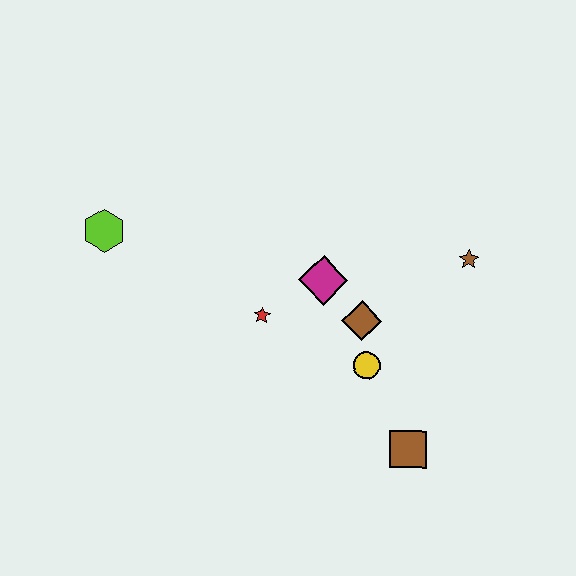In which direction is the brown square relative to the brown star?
The brown square is below the brown star.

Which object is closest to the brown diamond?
The yellow circle is closest to the brown diamond.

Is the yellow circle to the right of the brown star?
No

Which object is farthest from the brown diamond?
The lime hexagon is farthest from the brown diamond.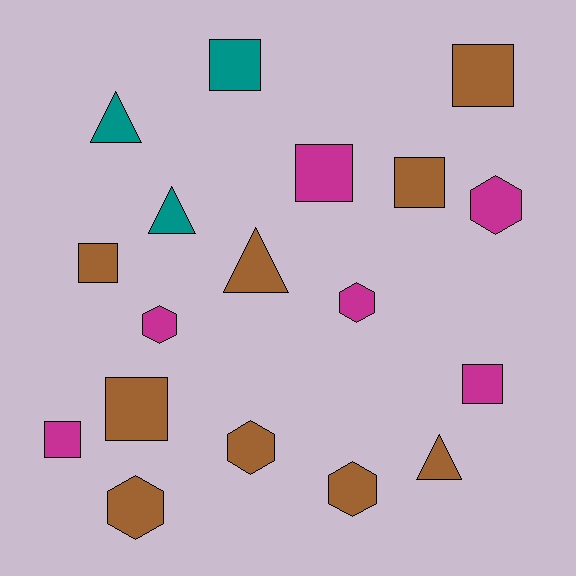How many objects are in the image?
There are 18 objects.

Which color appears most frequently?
Brown, with 9 objects.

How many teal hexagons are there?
There are no teal hexagons.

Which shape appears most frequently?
Square, with 8 objects.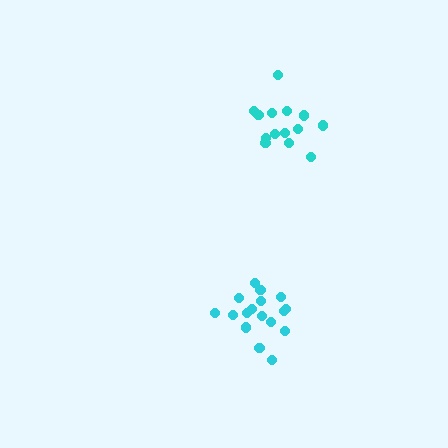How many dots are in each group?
Group 1: 17 dots, Group 2: 14 dots (31 total).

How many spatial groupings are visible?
There are 2 spatial groupings.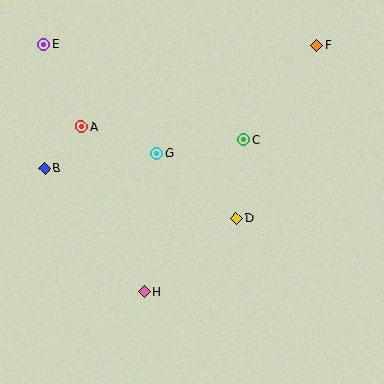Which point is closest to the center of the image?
Point D at (236, 218) is closest to the center.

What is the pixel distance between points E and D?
The distance between E and D is 260 pixels.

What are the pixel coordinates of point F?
Point F is at (316, 45).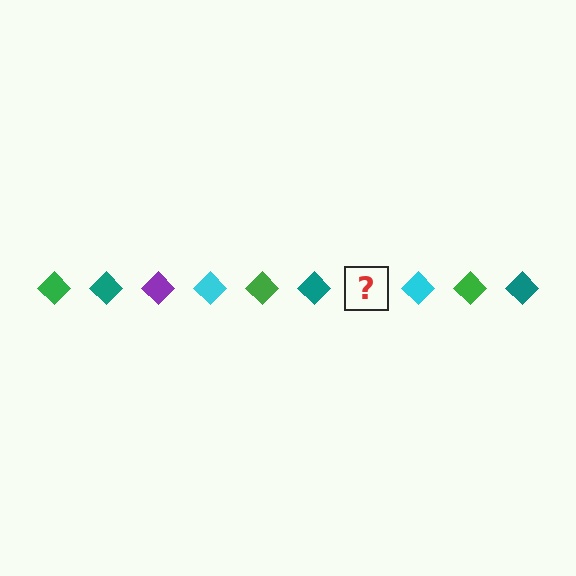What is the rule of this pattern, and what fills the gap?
The rule is that the pattern cycles through green, teal, purple, cyan diamonds. The gap should be filled with a purple diamond.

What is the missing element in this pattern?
The missing element is a purple diamond.